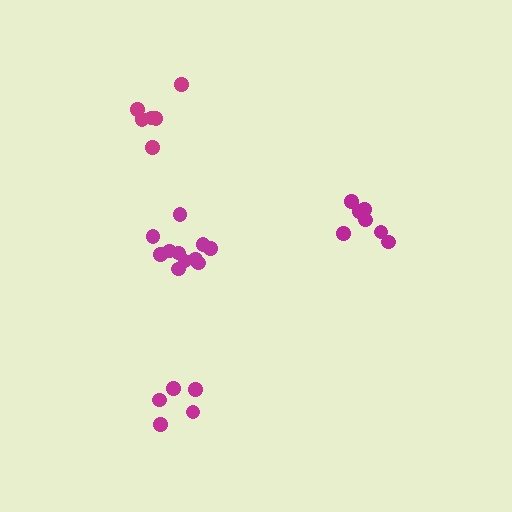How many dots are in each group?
Group 1: 7 dots, Group 2: 6 dots, Group 3: 11 dots, Group 4: 5 dots (29 total).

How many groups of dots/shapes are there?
There are 4 groups.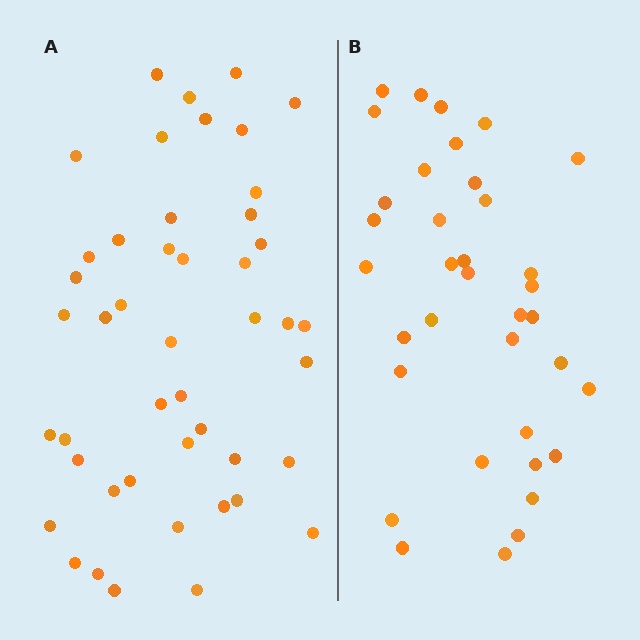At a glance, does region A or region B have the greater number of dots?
Region A (the left region) has more dots.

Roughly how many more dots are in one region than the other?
Region A has roughly 10 or so more dots than region B.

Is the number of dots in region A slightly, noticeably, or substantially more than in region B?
Region A has noticeably more, but not dramatically so. The ratio is roughly 1.3 to 1.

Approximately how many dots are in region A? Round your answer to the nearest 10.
About 50 dots. (The exact count is 46, which rounds to 50.)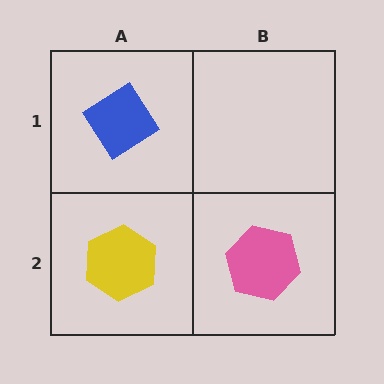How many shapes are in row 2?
2 shapes.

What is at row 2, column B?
A pink hexagon.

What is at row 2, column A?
A yellow hexagon.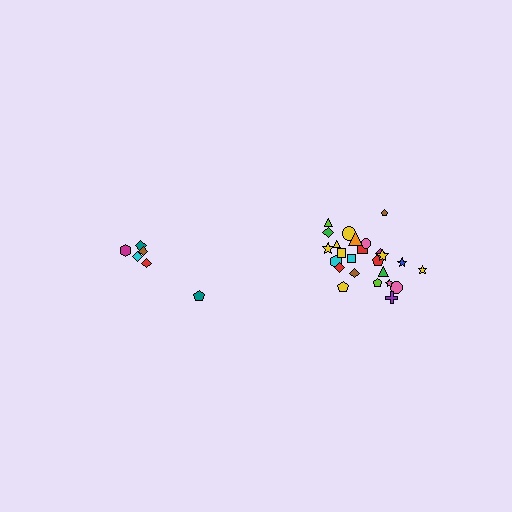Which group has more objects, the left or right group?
The right group.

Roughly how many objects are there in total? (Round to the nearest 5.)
Roughly 30 objects in total.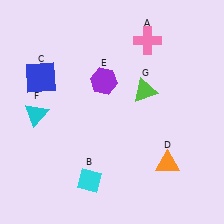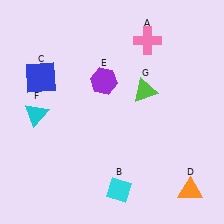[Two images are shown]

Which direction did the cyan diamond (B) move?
The cyan diamond (B) moved right.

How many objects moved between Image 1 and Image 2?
2 objects moved between the two images.